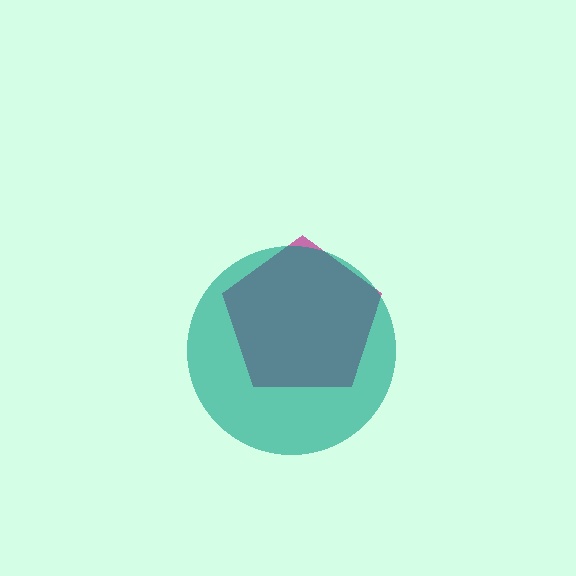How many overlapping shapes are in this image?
There are 2 overlapping shapes in the image.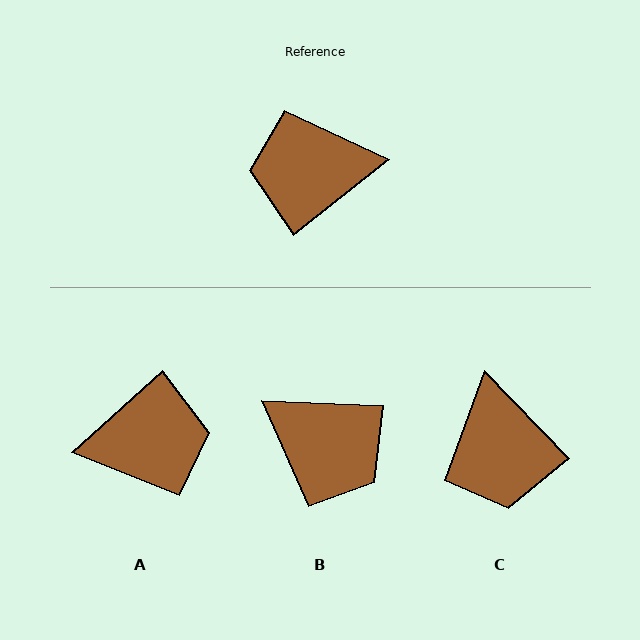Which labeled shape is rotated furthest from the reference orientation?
A, about 176 degrees away.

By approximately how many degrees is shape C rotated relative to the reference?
Approximately 95 degrees counter-clockwise.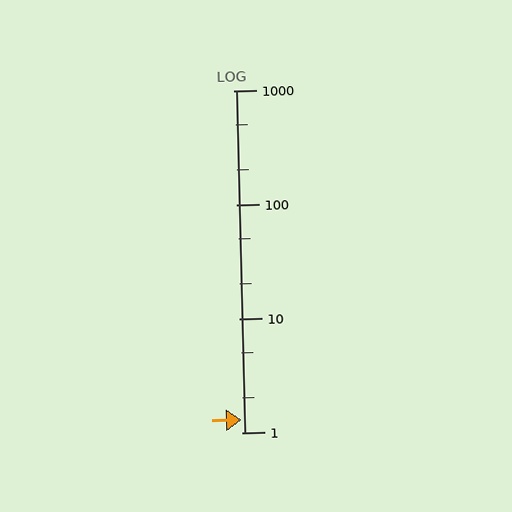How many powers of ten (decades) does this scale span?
The scale spans 3 decades, from 1 to 1000.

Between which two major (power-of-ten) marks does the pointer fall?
The pointer is between 1 and 10.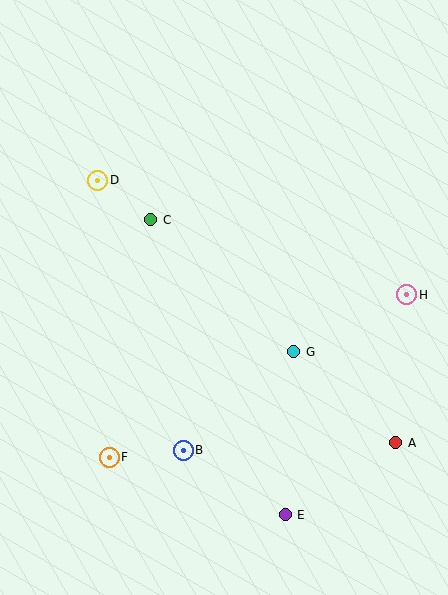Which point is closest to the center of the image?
Point G at (294, 352) is closest to the center.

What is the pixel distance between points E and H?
The distance between E and H is 252 pixels.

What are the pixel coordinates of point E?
Point E is at (285, 515).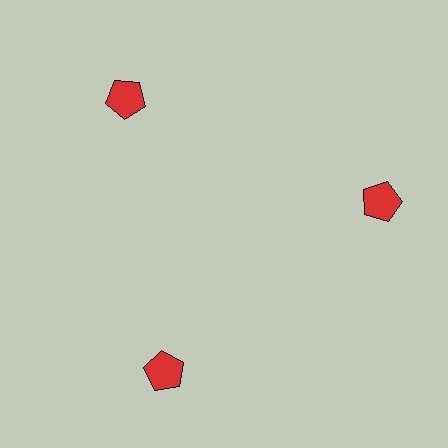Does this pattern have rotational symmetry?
Yes, this pattern has 3-fold rotational symmetry. It looks the same after rotating 120 degrees around the center.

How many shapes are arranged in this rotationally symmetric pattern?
There are 3 shapes, arranged in 3 groups of 1.